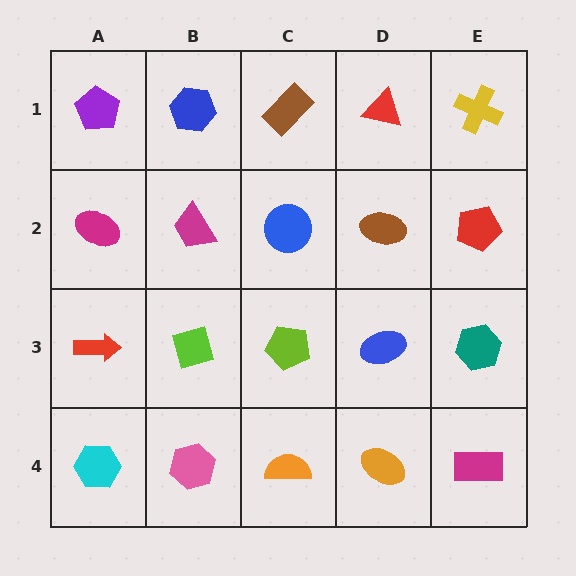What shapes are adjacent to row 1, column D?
A brown ellipse (row 2, column D), a brown rectangle (row 1, column C), a yellow cross (row 1, column E).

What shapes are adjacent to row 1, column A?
A magenta ellipse (row 2, column A), a blue hexagon (row 1, column B).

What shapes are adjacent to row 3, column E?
A red pentagon (row 2, column E), a magenta rectangle (row 4, column E), a blue ellipse (row 3, column D).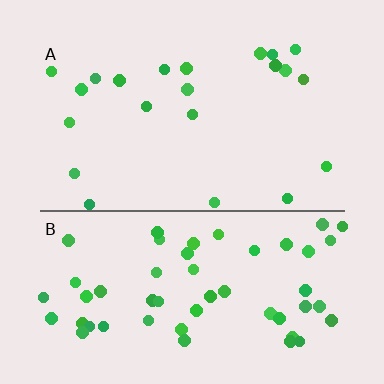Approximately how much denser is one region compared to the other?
Approximately 2.4× — region B over region A.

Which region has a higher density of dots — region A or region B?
B (the bottom).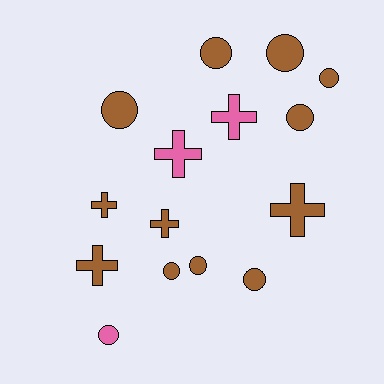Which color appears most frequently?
Brown, with 12 objects.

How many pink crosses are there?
There are 2 pink crosses.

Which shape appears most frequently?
Circle, with 9 objects.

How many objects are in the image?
There are 15 objects.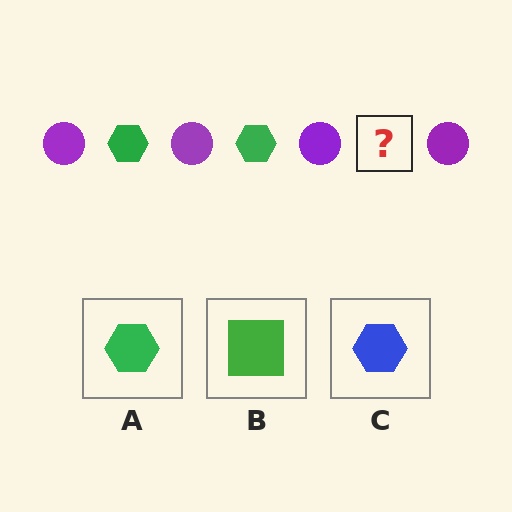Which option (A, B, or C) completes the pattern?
A.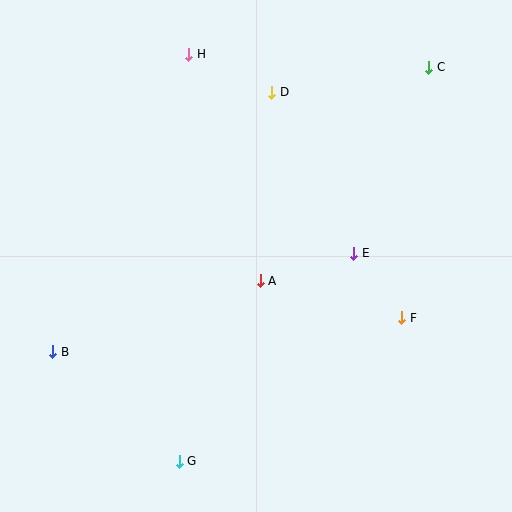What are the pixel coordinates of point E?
Point E is at (354, 253).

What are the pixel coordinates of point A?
Point A is at (260, 281).